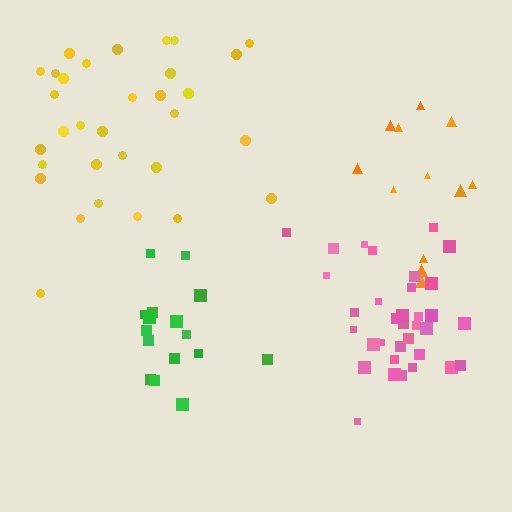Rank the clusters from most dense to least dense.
pink, green, yellow, orange.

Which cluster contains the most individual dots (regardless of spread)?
Pink (34).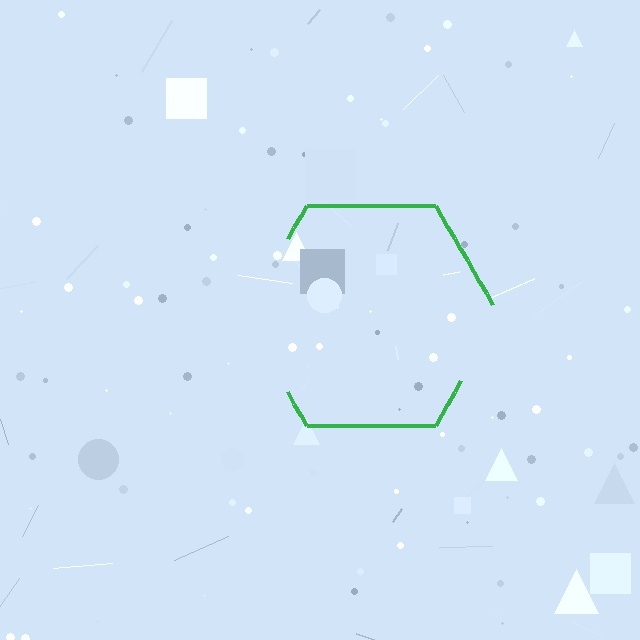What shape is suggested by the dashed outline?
The dashed outline suggests a hexagon.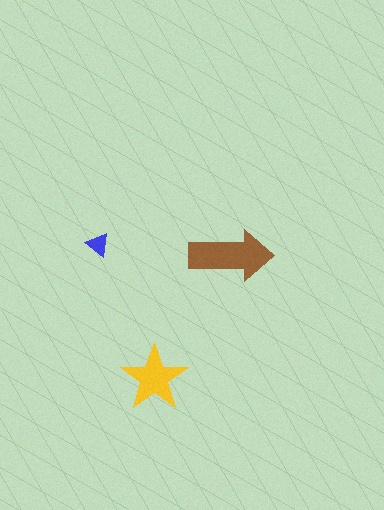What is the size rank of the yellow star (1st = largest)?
2nd.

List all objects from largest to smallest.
The brown arrow, the yellow star, the blue triangle.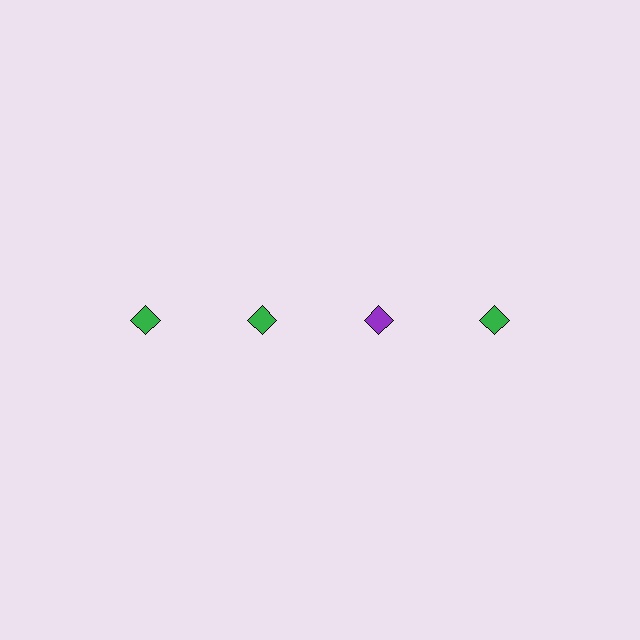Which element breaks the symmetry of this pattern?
The purple diamond in the top row, center column breaks the symmetry. All other shapes are green diamonds.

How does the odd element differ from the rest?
It has a different color: purple instead of green.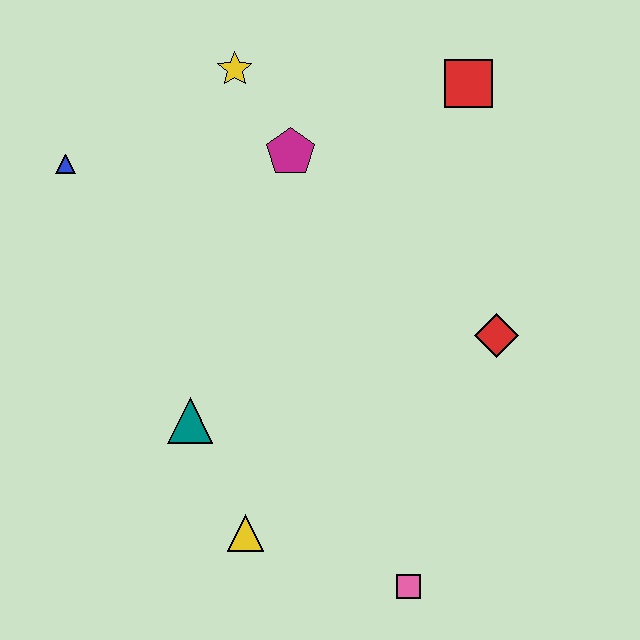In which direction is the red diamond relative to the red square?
The red diamond is below the red square.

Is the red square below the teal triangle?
No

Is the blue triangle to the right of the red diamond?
No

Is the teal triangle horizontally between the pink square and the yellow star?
No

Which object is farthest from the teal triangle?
The red square is farthest from the teal triangle.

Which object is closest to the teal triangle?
The yellow triangle is closest to the teal triangle.